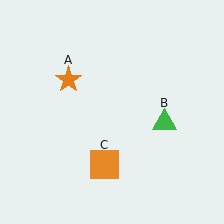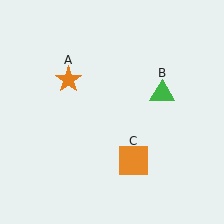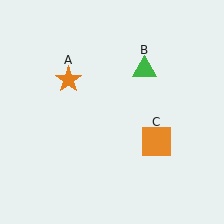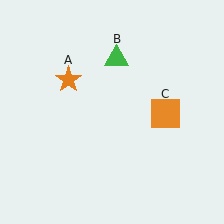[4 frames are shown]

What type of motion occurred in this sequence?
The green triangle (object B), orange square (object C) rotated counterclockwise around the center of the scene.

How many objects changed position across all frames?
2 objects changed position: green triangle (object B), orange square (object C).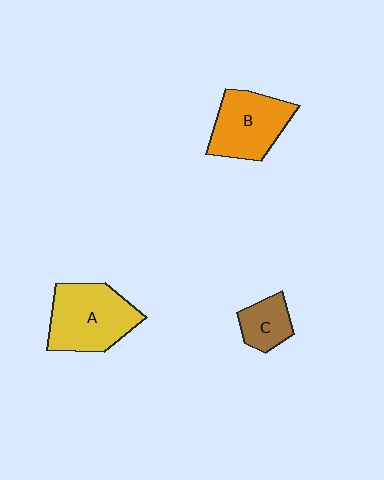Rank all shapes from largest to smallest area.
From largest to smallest: A (yellow), B (orange), C (brown).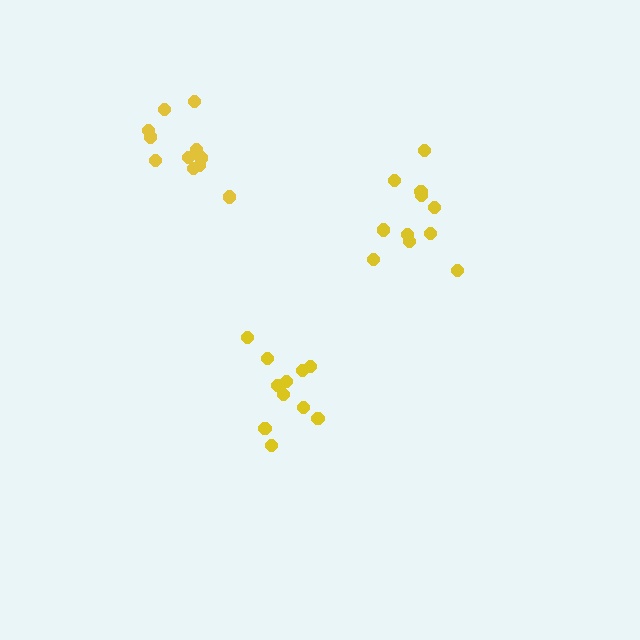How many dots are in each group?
Group 1: 11 dots, Group 2: 11 dots, Group 3: 11 dots (33 total).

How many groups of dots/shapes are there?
There are 3 groups.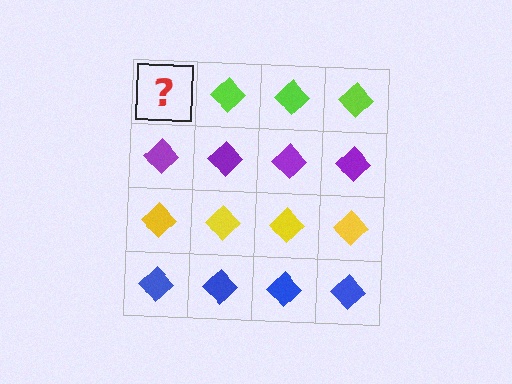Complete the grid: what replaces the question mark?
The question mark should be replaced with a lime diamond.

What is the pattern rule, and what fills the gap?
The rule is that each row has a consistent color. The gap should be filled with a lime diamond.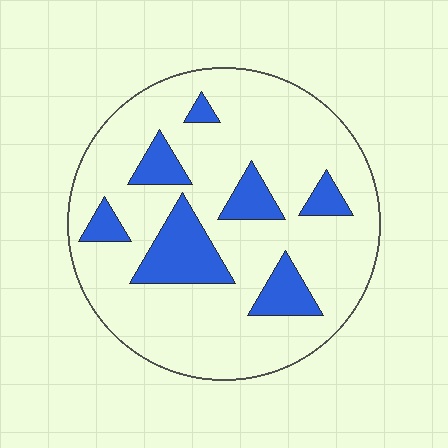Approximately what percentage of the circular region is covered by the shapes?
Approximately 20%.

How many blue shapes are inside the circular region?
7.